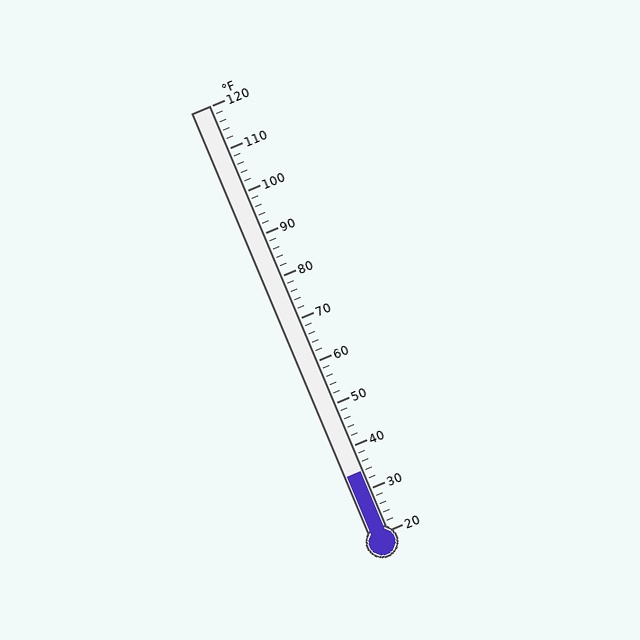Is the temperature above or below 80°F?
The temperature is below 80°F.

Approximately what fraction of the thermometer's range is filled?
The thermometer is filled to approximately 15% of its range.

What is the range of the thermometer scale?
The thermometer scale ranges from 20°F to 120°F.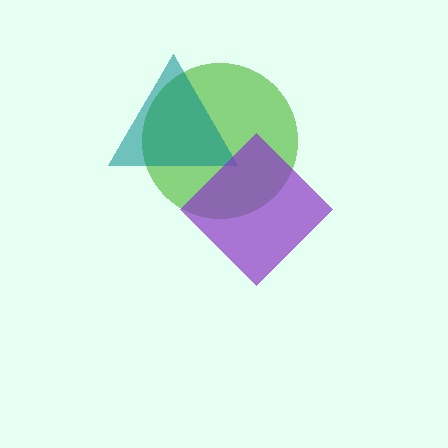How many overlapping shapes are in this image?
There are 3 overlapping shapes in the image.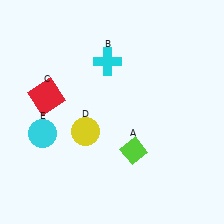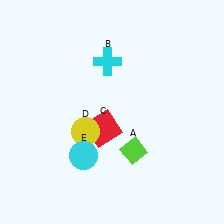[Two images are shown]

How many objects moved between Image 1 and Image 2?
2 objects moved between the two images.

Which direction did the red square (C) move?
The red square (C) moved right.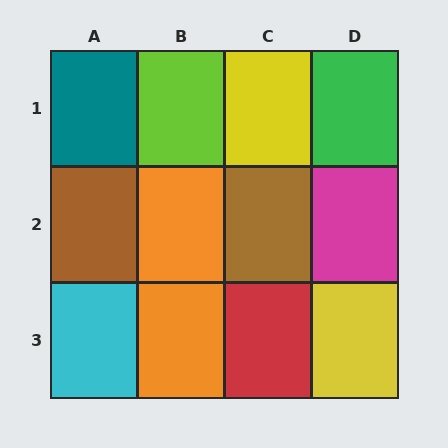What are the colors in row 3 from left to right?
Cyan, orange, red, yellow.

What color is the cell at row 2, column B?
Orange.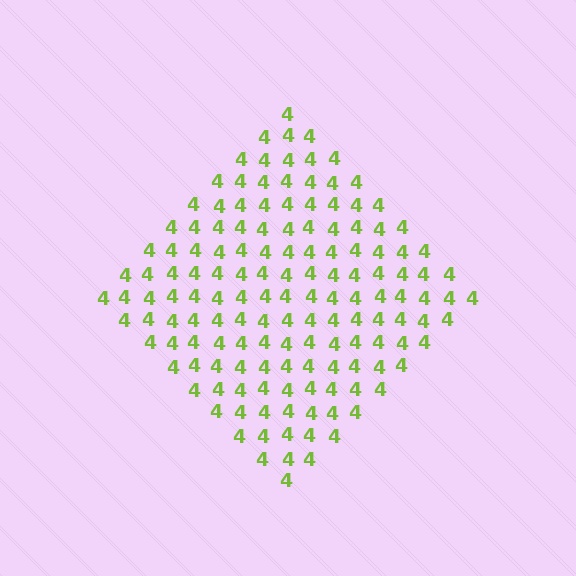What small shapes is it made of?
It is made of small digit 4's.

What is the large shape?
The large shape is a diamond.